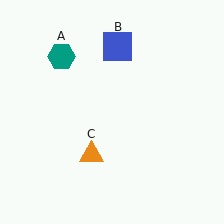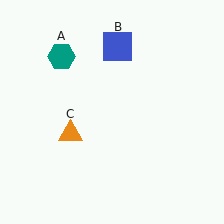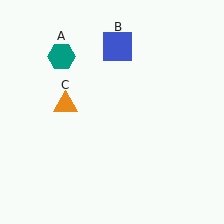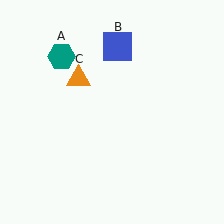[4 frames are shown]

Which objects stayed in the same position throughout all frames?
Teal hexagon (object A) and blue square (object B) remained stationary.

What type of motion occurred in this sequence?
The orange triangle (object C) rotated clockwise around the center of the scene.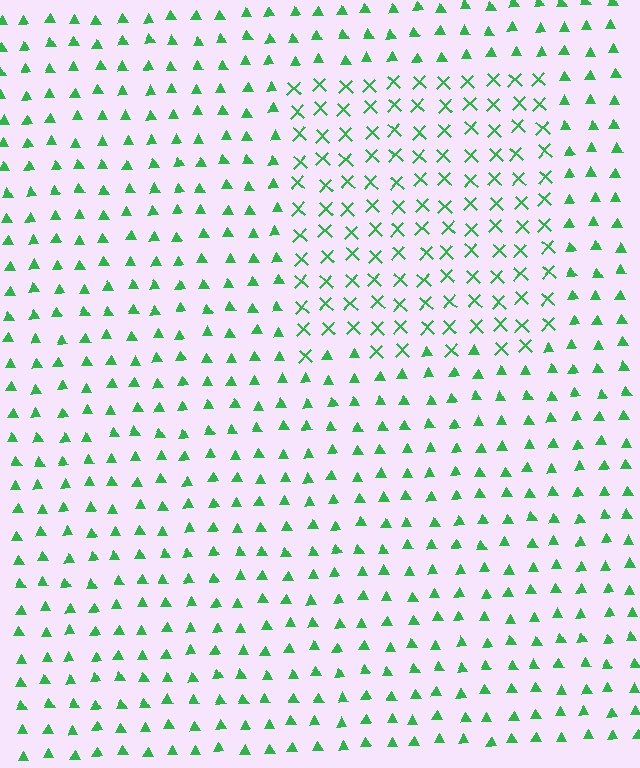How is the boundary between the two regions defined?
The boundary is defined by a change in element shape: X marks inside vs. triangles outside. All elements share the same color and spacing.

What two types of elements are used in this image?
The image uses X marks inside the rectangle region and triangles outside it.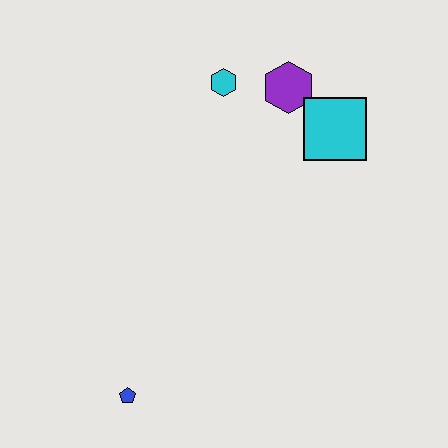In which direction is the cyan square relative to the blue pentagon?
The cyan square is above the blue pentagon.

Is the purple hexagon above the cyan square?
Yes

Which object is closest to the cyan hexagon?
The purple hexagon is closest to the cyan hexagon.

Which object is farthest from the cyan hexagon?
The blue pentagon is farthest from the cyan hexagon.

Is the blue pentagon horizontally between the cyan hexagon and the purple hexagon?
No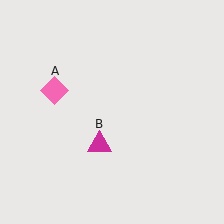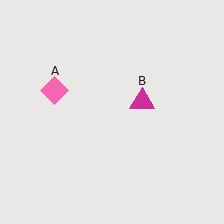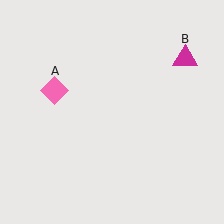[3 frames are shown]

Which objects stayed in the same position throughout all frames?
Pink diamond (object A) remained stationary.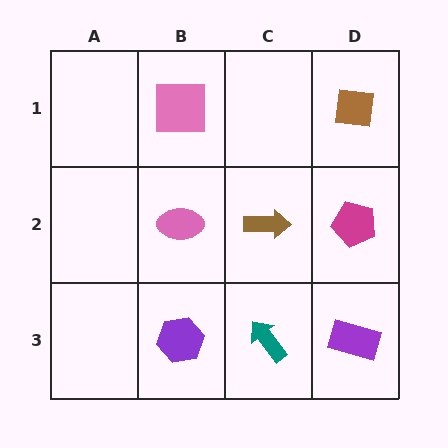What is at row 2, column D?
A magenta pentagon.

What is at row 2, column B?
A pink ellipse.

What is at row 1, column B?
A pink square.